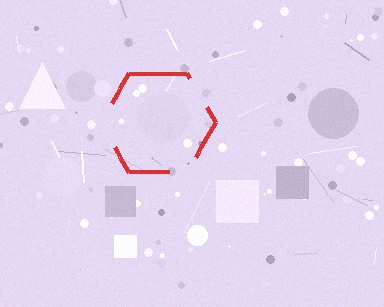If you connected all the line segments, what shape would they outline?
They would outline a hexagon.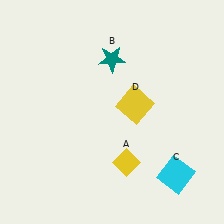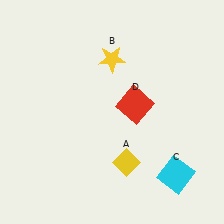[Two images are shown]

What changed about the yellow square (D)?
In Image 1, D is yellow. In Image 2, it changed to red.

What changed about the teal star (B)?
In Image 1, B is teal. In Image 2, it changed to yellow.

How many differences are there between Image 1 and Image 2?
There are 2 differences between the two images.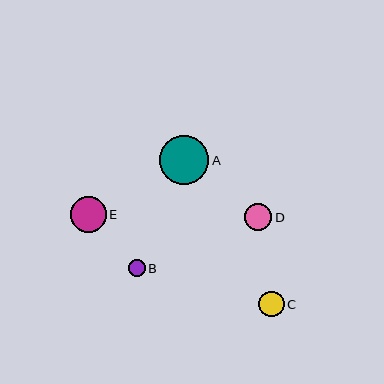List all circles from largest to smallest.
From largest to smallest: A, E, D, C, B.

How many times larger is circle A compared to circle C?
Circle A is approximately 1.9 times the size of circle C.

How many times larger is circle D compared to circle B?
Circle D is approximately 1.6 times the size of circle B.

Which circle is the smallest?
Circle B is the smallest with a size of approximately 17 pixels.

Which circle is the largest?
Circle A is the largest with a size of approximately 50 pixels.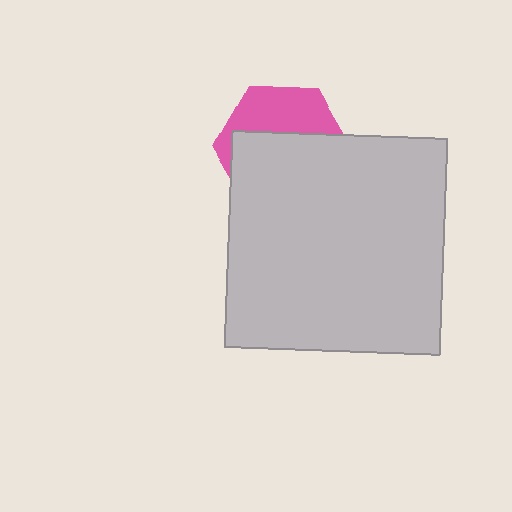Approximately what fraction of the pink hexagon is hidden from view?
Roughly 61% of the pink hexagon is hidden behind the light gray square.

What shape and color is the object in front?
The object in front is a light gray square.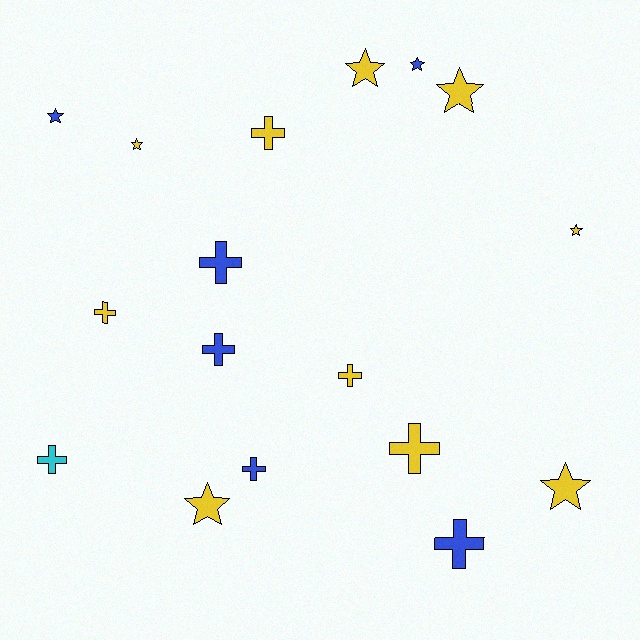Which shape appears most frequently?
Cross, with 9 objects.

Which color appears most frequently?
Yellow, with 10 objects.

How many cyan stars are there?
There are no cyan stars.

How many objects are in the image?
There are 17 objects.